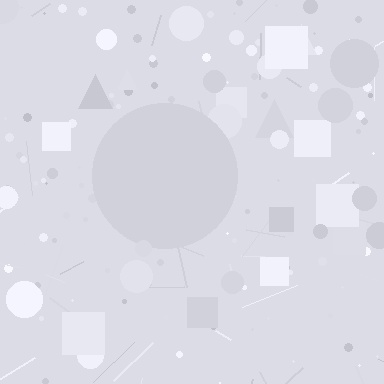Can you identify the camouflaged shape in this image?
The camouflaged shape is a circle.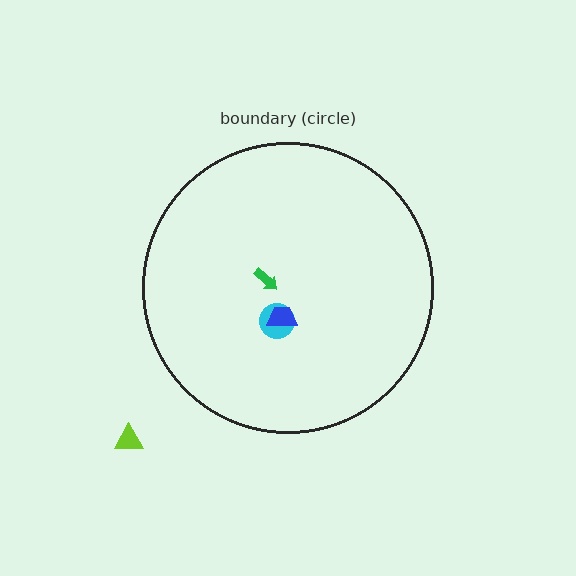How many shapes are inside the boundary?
3 inside, 1 outside.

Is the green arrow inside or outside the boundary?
Inside.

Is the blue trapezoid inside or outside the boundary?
Inside.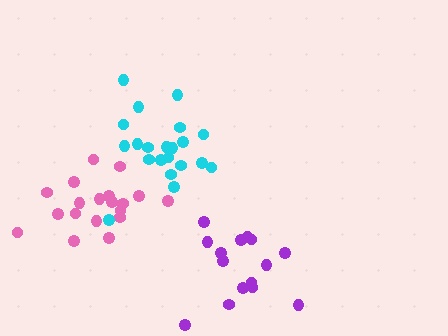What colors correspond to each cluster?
The clusters are colored: pink, cyan, purple.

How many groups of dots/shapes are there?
There are 3 groups.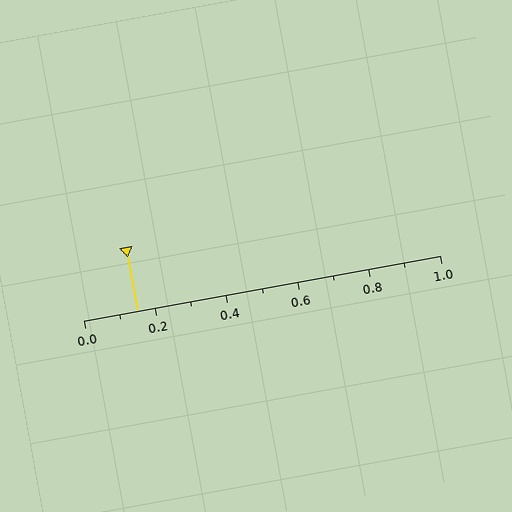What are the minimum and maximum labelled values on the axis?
The axis runs from 0.0 to 1.0.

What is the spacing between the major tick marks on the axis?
The major ticks are spaced 0.2 apart.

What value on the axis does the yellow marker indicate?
The marker indicates approximately 0.15.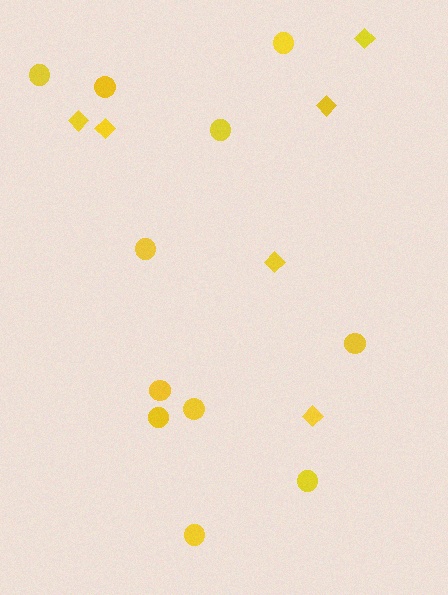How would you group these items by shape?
There are 2 groups: one group of diamonds (6) and one group of circles (11).